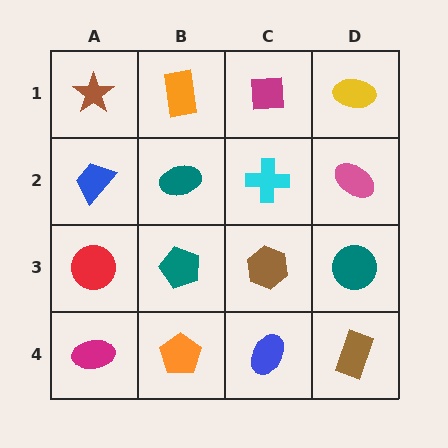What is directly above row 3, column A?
A blue trapezoid.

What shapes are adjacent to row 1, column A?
A blue trapezoid (row 2, column A), an orange rectangle (row 1, column B).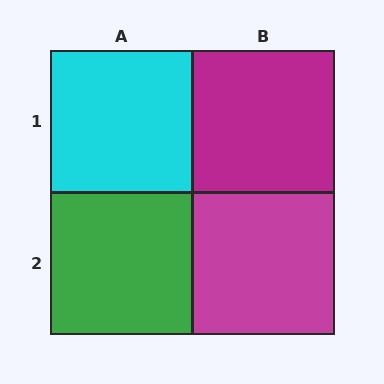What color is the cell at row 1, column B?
Magenta.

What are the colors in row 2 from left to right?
Green, magenta.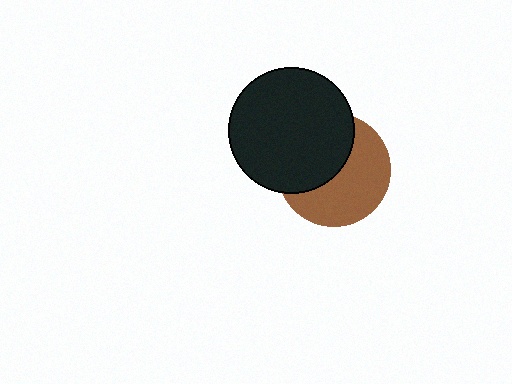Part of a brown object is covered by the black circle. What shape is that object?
It is a circle.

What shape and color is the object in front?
The object in front is a black circle.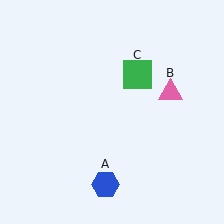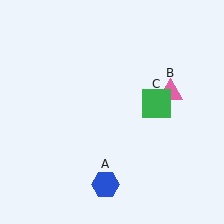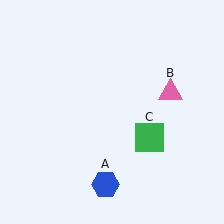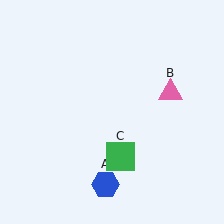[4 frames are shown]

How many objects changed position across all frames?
1 object changed position: green square (object C).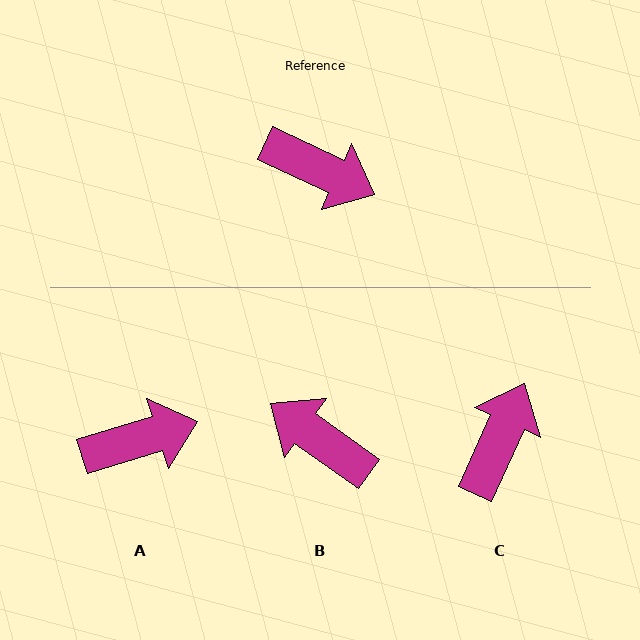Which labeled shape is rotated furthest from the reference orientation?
B, about 170 degrees away.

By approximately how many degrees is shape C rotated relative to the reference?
Approximately 91 degrees counter-clockwise.